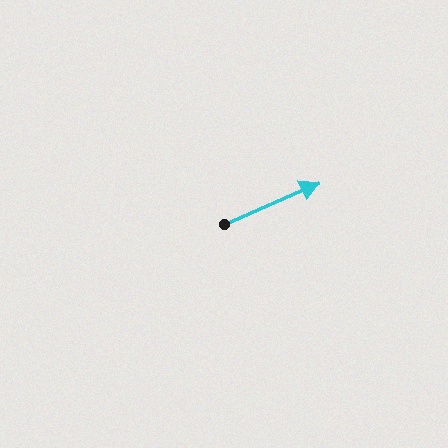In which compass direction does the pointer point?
Northeast.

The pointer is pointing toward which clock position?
Roughly 2 o'clock.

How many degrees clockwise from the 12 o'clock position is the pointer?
Approximately 67 degrees.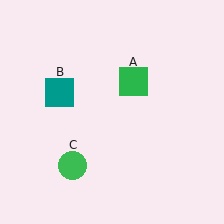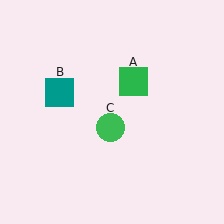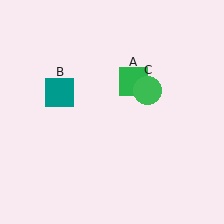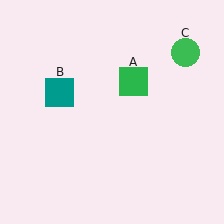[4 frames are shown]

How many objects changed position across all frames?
1 object changed position: green circle (object C).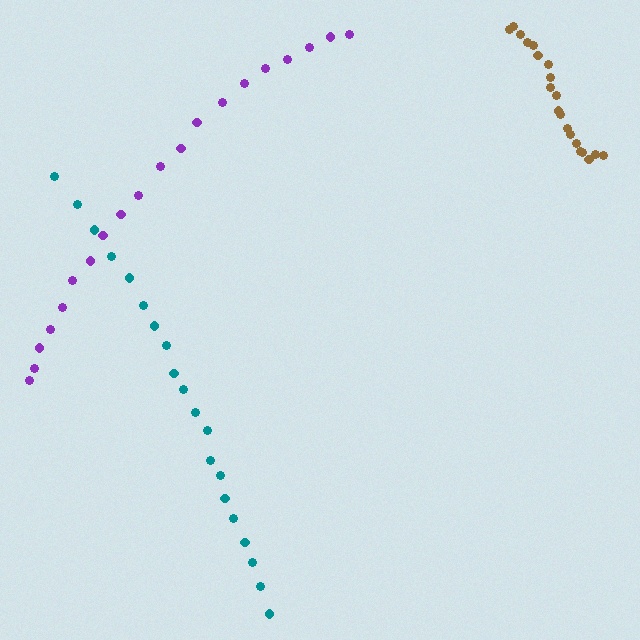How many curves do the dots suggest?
There are 3 distinct paths.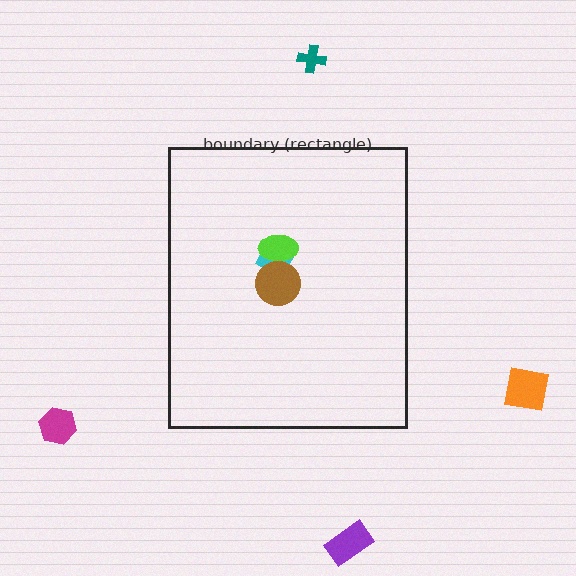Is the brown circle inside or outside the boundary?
Inside.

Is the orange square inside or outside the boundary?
Outside.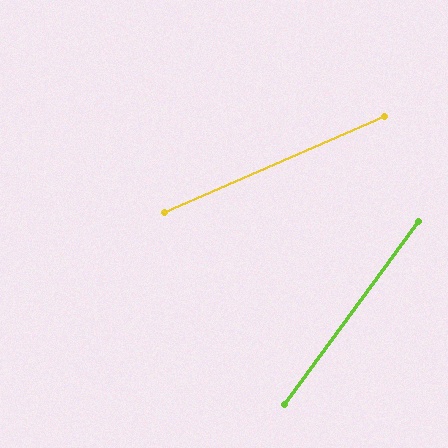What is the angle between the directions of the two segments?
Approximately 30 degrees.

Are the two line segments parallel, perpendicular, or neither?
Neither parallel nor perpendicular — they differ by about 30°.